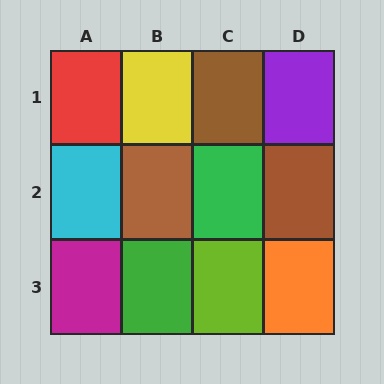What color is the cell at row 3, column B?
Green.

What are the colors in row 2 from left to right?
Cyan, brown, green, brown.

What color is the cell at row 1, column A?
Red.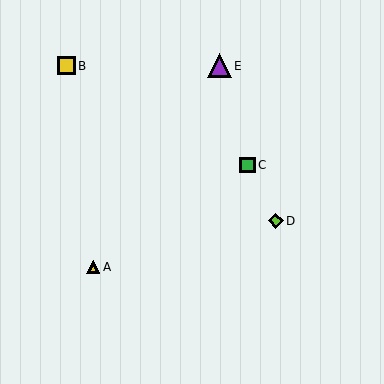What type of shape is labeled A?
Shape A is a yellow triangle.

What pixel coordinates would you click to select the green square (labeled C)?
Click at (247, 165) to select the green square C.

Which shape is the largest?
The purple triangle (labeled E) is the largest.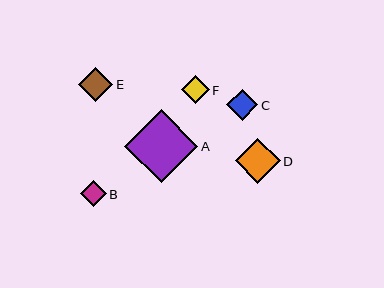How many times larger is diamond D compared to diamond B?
Diamond D is approximately 1.8 times the size of diamond B.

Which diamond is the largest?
Diamond A is the largest with a size of approximately 73 pixels.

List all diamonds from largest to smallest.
From largest to smallest: A, D, E, C, F, B.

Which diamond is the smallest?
Diamond B is the smallest with a size of approximately 26 pixels.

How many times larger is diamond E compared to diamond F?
Diamond E is approximately 1.3 times the size of diamond F.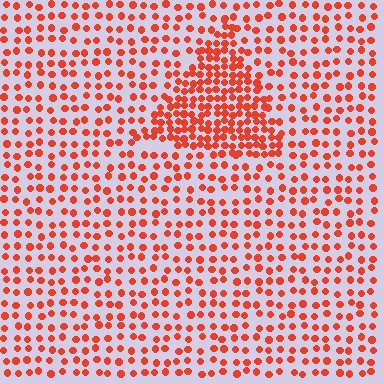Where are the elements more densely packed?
The elements are more densely packed inside the triangle boundary.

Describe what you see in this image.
The image contains small red elements arranged at two different densities. A triangle-shaped region is visible where the elements are more densely packed than the surrounding area.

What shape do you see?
I see a triangle.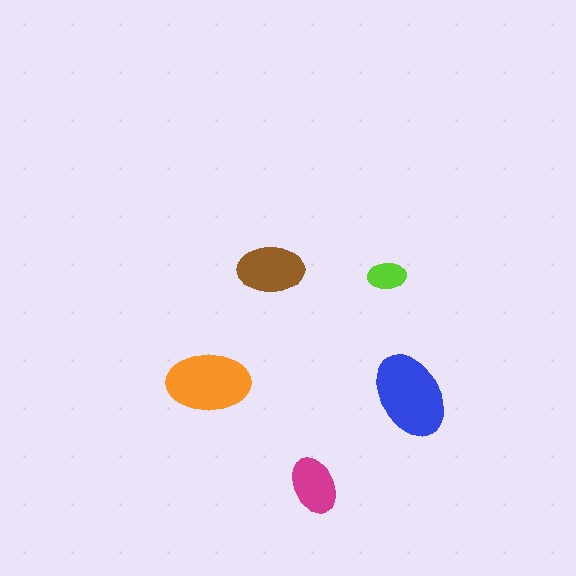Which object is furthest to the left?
The orange ellipse is leftmost.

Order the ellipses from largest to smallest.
the blue one, the orange one, the brown one, the magenta one, the lime one.